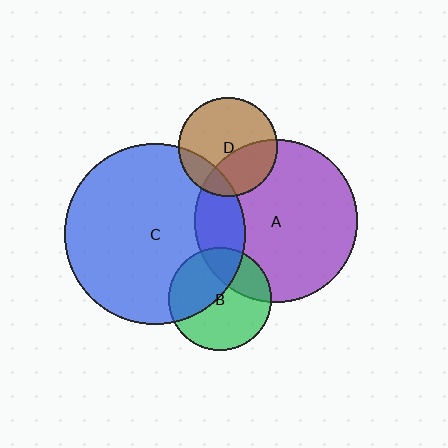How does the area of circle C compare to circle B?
Approximately 3.1 times.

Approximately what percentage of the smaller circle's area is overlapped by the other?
Approximately 20%.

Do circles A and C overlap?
Yes.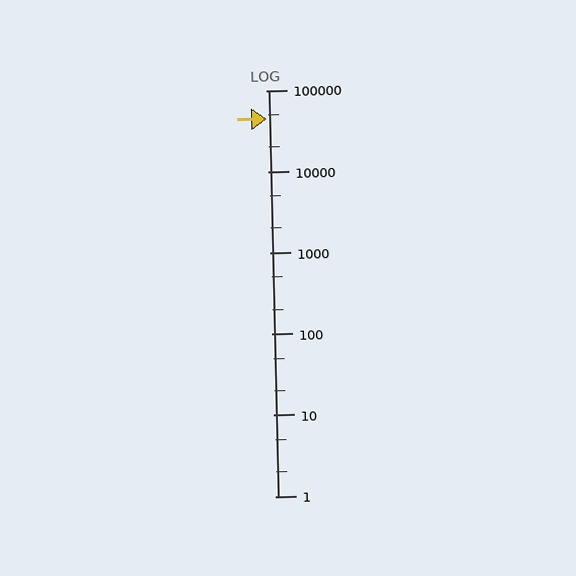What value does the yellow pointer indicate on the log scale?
The pointer indicates approximately 44000.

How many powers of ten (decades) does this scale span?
The scale spans 5 decades, from 1 to 100000.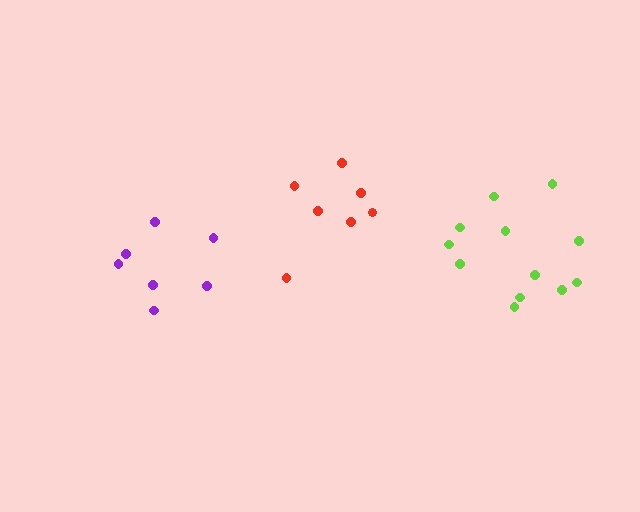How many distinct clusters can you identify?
There are 3 distinct clusters.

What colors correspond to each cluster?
The clusters are colored: red, lime, purple.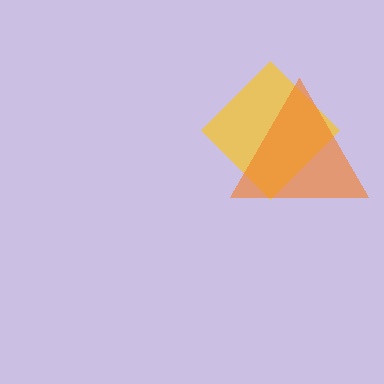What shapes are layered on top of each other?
The layered shapes are: a yellow diamond, an orange triangle.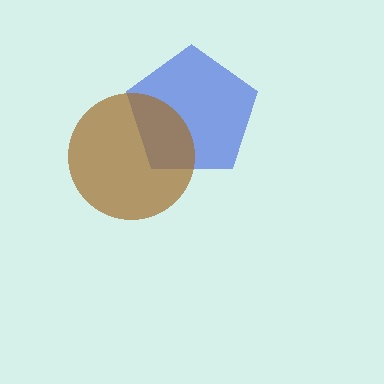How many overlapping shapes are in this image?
There are 2 overlapping shapes in the image.